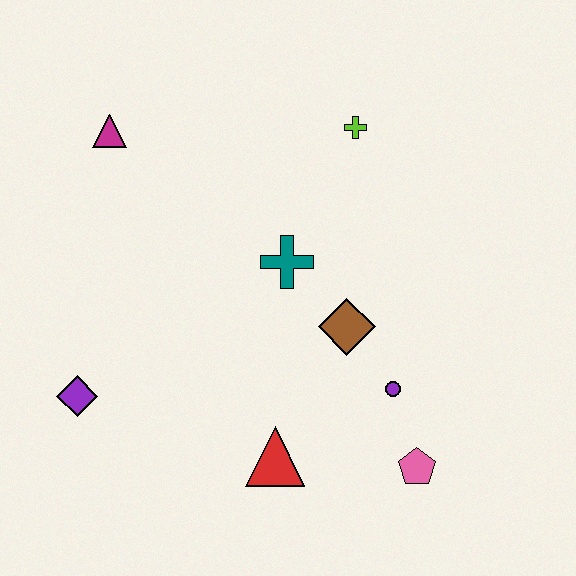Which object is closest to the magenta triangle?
The teal cross is closest to the magenta triangle.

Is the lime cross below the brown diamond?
No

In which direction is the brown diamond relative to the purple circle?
The brown diamond is above the purple circle.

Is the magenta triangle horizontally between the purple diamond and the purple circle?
Yes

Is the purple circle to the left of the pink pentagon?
Yes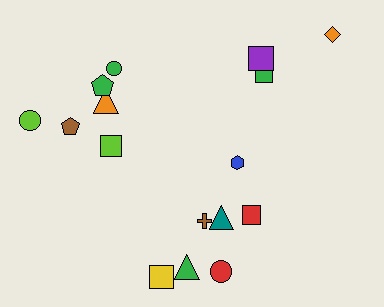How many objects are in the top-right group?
There are 4 objects.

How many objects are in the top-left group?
There are 6 objects.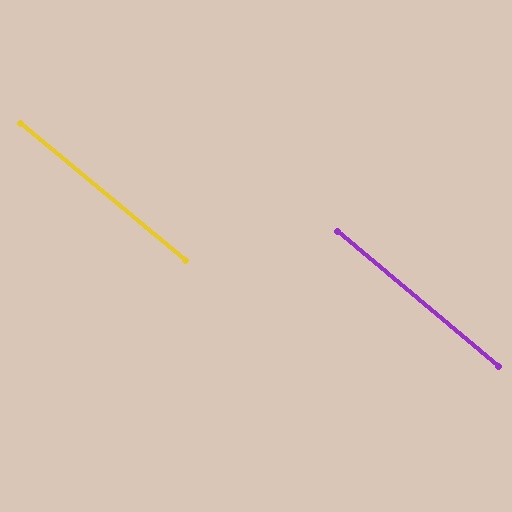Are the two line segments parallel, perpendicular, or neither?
Parallel — their directions differ by only 0.3°.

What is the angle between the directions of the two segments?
Approximately 0 degrees.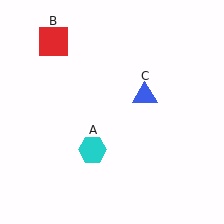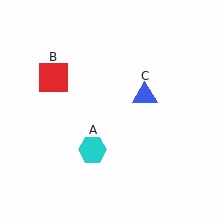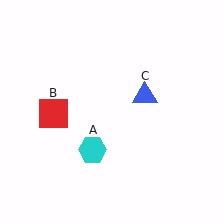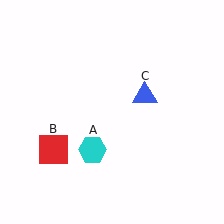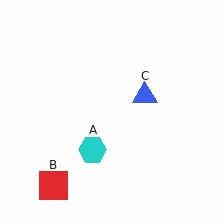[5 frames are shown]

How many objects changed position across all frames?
1 object changed position: red square (object B).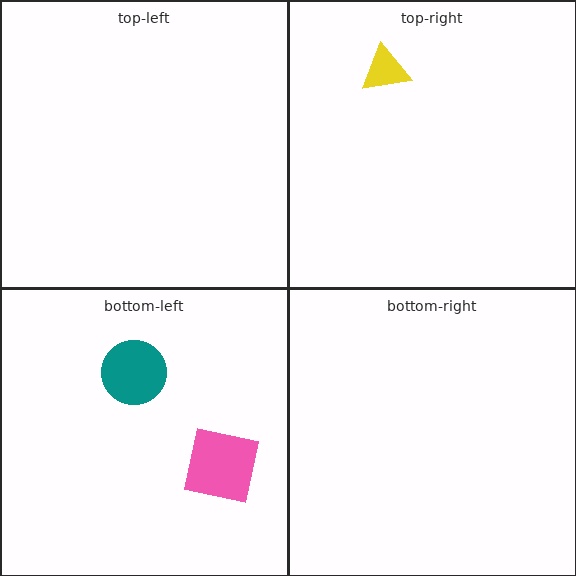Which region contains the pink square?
The bottom-left region.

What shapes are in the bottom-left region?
The teal circle, the pink square.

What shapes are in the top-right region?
The yellow triangle.